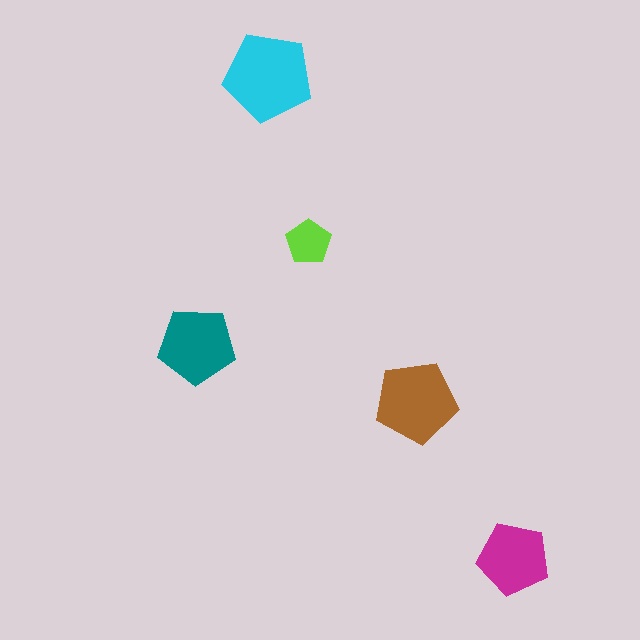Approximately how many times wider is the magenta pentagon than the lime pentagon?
About 1.5 times wider.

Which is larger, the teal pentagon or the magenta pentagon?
The teal one.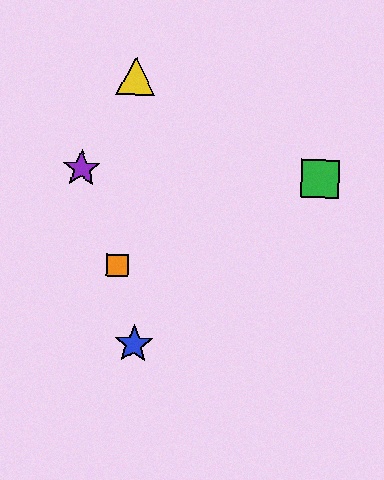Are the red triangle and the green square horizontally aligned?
Yes, both are at y≈178.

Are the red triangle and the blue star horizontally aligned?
No, the red triangle is at y≈178 and the blue star is at y≈344.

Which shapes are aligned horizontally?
The red triangle, the green square, the purple star are aligned horizontally.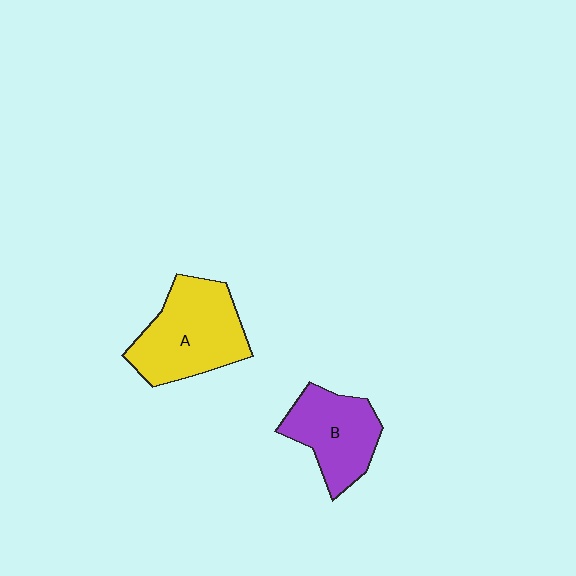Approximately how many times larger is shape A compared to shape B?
Approximately 1.3 times.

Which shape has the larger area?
Shape A (yellow).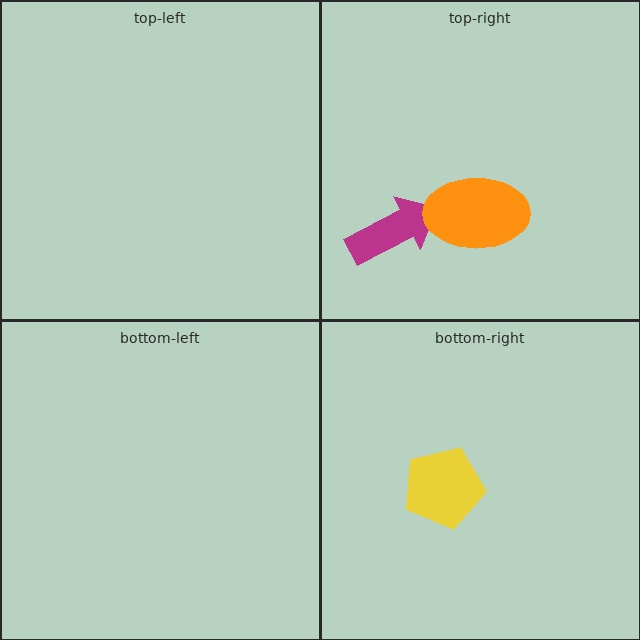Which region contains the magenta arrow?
The top-right region.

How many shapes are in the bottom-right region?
1.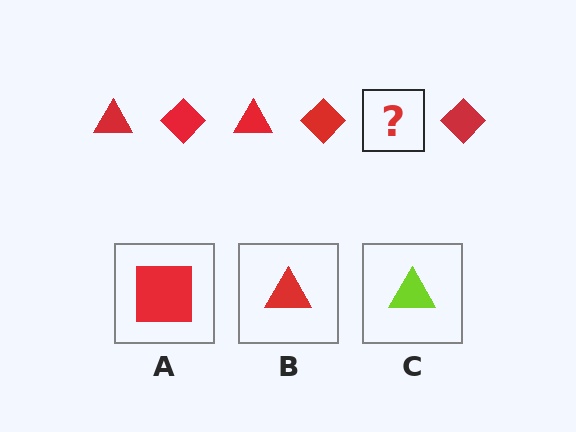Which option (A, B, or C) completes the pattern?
B.